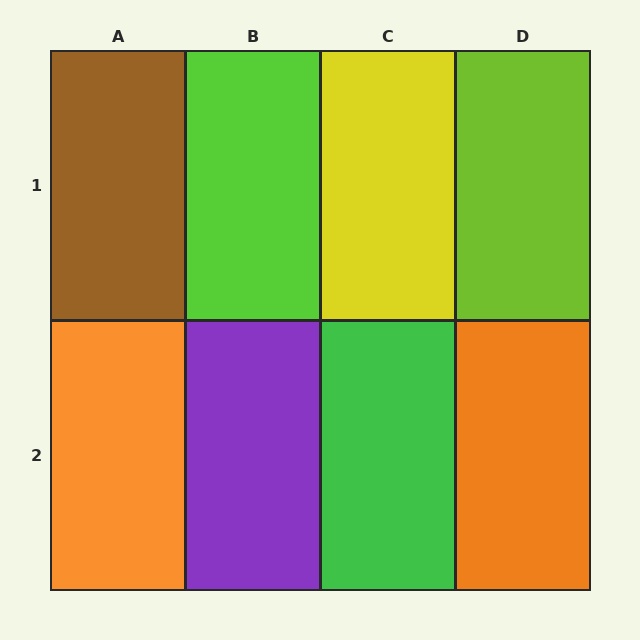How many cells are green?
1 cell is green.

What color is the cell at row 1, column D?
Lime.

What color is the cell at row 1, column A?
Brown.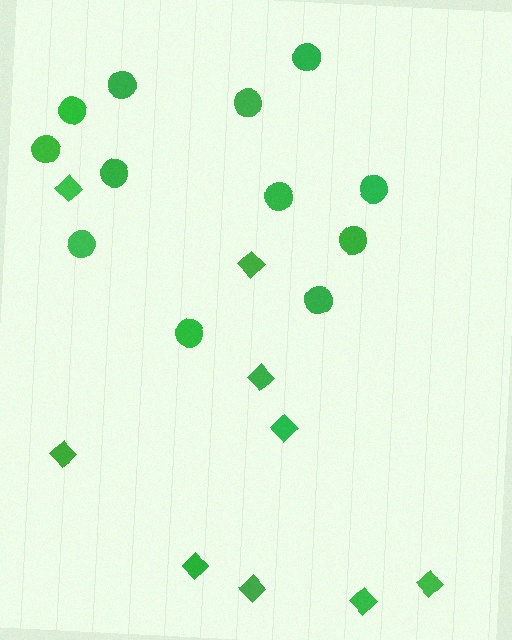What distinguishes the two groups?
There are 2 groups: one group of diamonds (9) and one group of circles (12).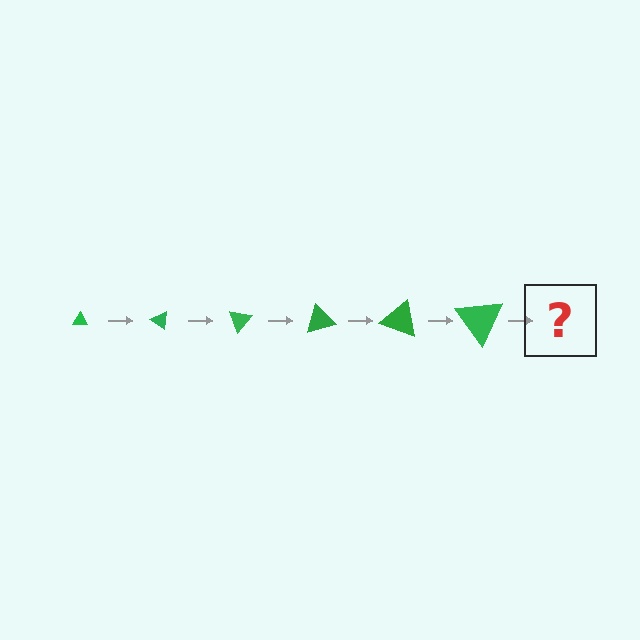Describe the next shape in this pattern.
It should be a triangle, larger than the previous one and rotated 210 degrees from the start.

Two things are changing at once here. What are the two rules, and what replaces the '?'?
The two rules are that the triangle grows larger each step and it rotates 35 degrees each step. The '?' should be a triangle, larger than the previous one and rotated 210 degrees from the start.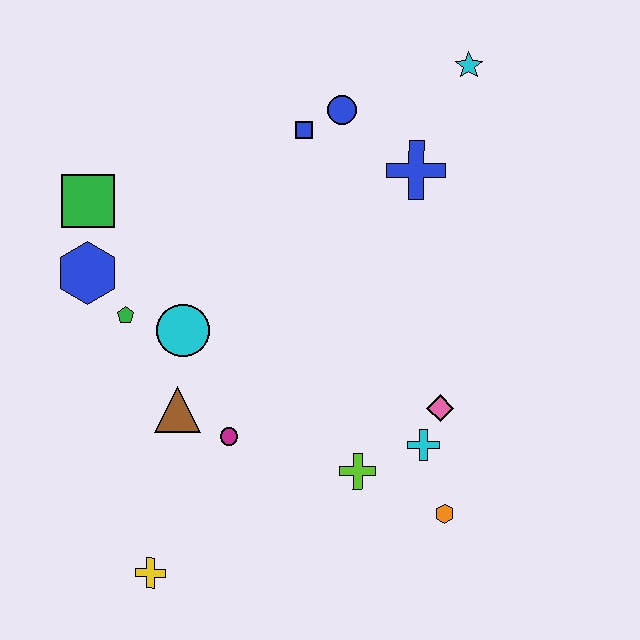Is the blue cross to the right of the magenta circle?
Yes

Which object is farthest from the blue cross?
The yellow cross is farthest from the blue cross.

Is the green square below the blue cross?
Yes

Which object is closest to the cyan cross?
The pink diamond is closest to the cyan cross.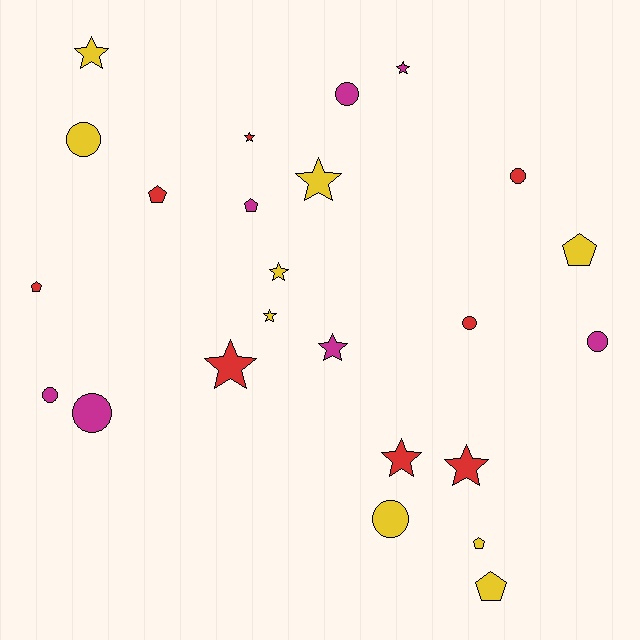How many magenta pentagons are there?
There is 1 magenta pentagon.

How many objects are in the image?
There are 24 objects.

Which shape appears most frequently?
Star, with 10 objects.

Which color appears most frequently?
Yellow, with 9 objects.